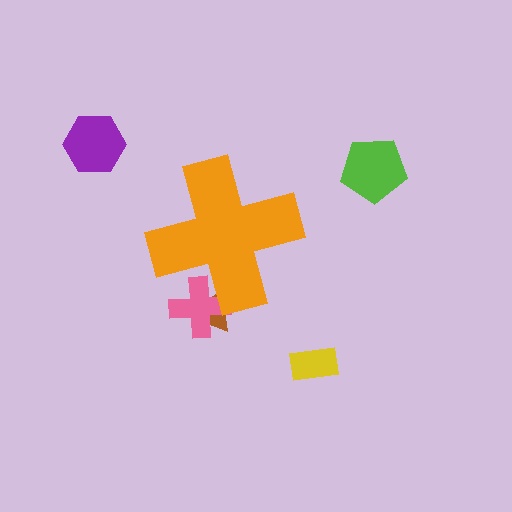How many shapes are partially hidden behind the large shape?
2 shapes are partially hidden.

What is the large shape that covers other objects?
An orange cross.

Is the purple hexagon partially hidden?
No, the purple hexagon is fully visible.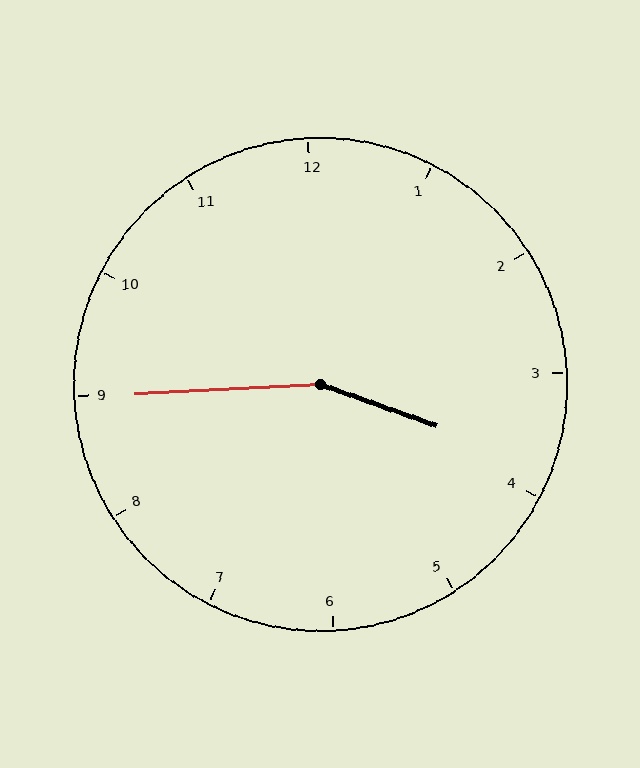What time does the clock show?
3:45.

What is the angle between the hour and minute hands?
Approximately 158 degrees.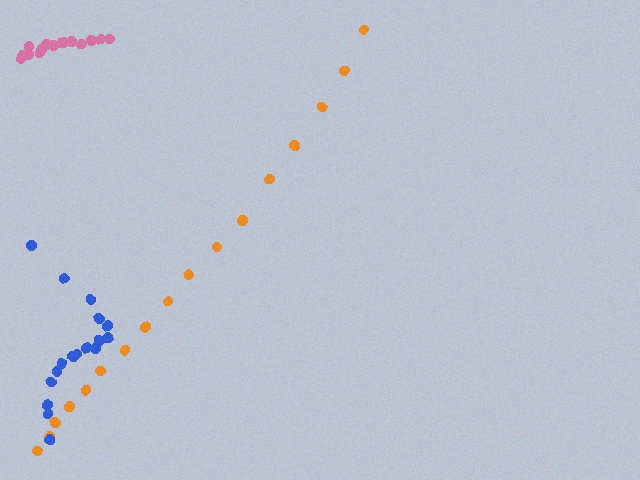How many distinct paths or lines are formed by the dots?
There are 3 distinct paths.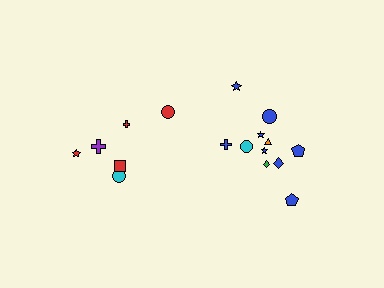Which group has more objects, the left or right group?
The right group.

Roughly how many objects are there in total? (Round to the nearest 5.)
Roughly 20 objects in total.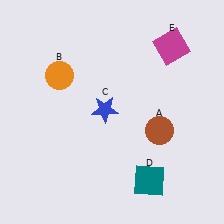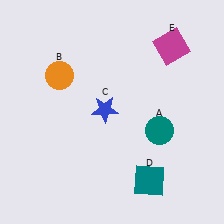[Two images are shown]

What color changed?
The circle (A) changed from brown in Image 1 to teal in Image 2.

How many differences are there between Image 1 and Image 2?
There is 1 difference between the two images.